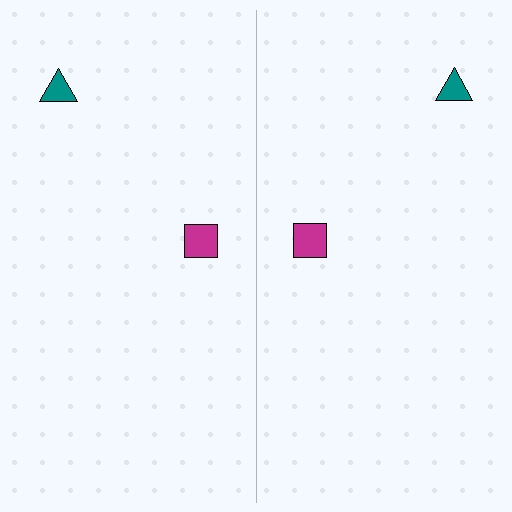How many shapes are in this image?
There are 4 shapes in this image.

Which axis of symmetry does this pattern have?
The pattern has a vertical axis of symmetry running through the center of the image.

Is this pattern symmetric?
Yes, this pattern has bilateral (reflection) symmetry.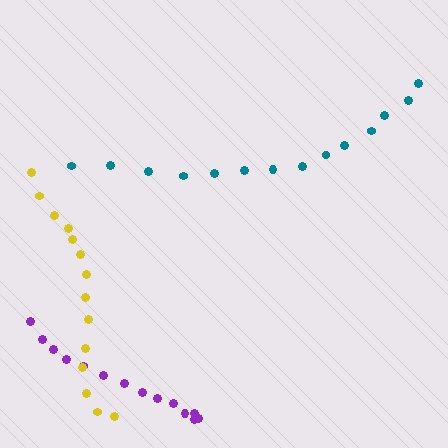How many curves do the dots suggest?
There are 3 distinct paths.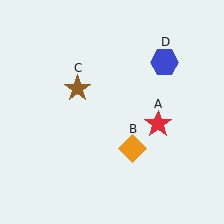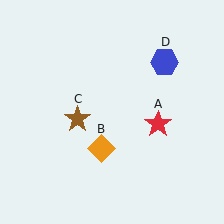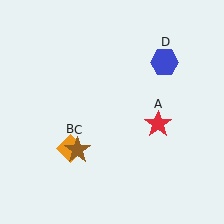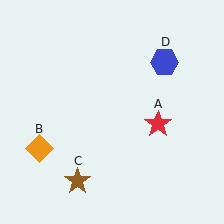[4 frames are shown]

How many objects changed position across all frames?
2 objects changed position: orange diamond (object B), brown star (object C).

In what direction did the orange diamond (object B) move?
The orange diamond (object B) moved left.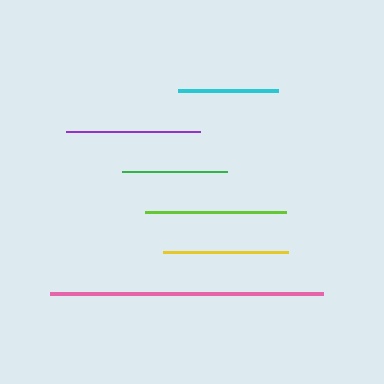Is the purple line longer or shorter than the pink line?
The pink line is longer than the purple line.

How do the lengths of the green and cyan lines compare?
The green and cyan lines are approximately the same length.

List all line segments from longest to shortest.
From longest to shortest: pink, lime, purple, yellow, green, cyan.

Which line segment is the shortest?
The cyan line is the shortest at approximately 100 pixels.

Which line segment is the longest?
The pink line is the longest at approximately 273 pixels.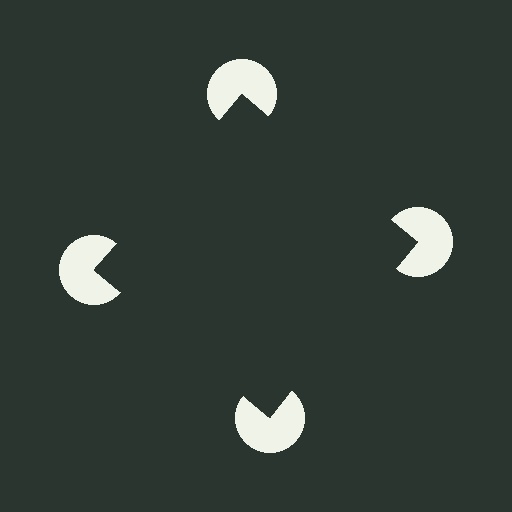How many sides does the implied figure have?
4 sides.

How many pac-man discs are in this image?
There are 4 — one at each vertex of the illusory square.